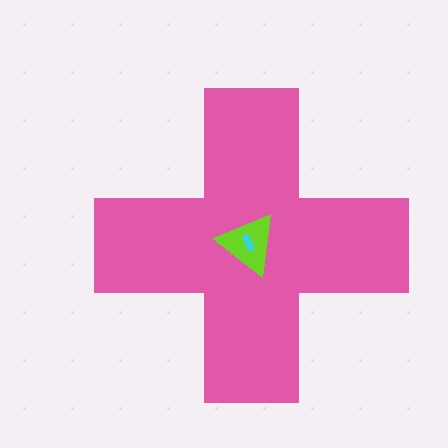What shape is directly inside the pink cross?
The lime triangle.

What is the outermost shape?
The pink cross.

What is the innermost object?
The cyan arrow.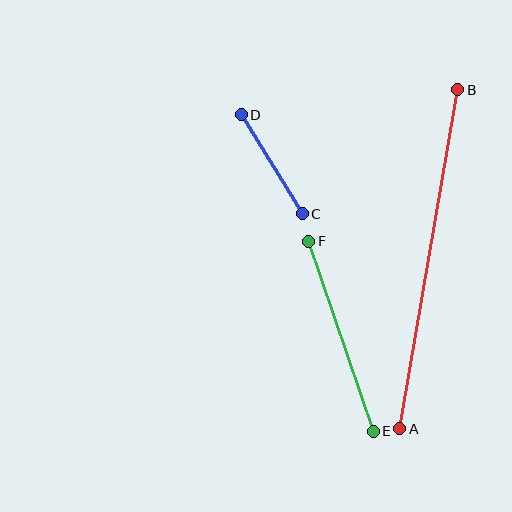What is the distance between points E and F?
The distance is approximately 200 pixels.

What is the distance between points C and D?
The distance is approximately 116 pixels.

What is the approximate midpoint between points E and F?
The midpoint is at approximately (341, 336) pixels.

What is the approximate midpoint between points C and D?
The midpoint is at approximately (272, 164) pixels.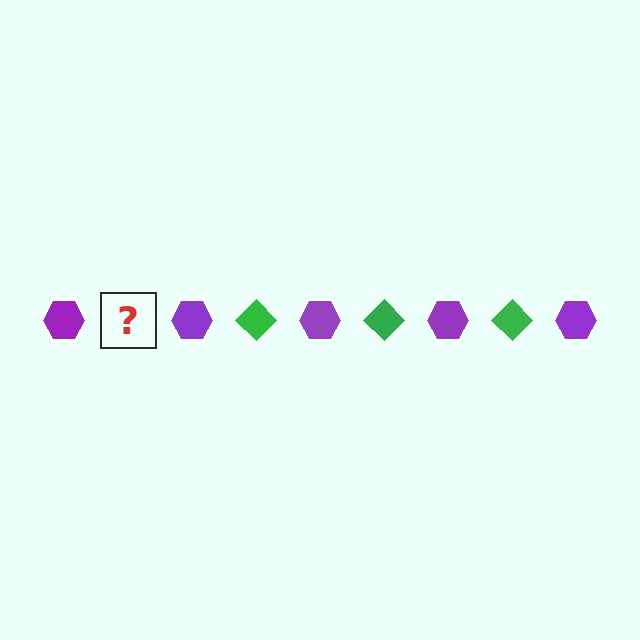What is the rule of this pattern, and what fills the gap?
The rule is that the pattern alternates between purple hexagon and green diamond. The gap should be filled with a green diamond.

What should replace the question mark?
The question mark should be replaced with a green diamond.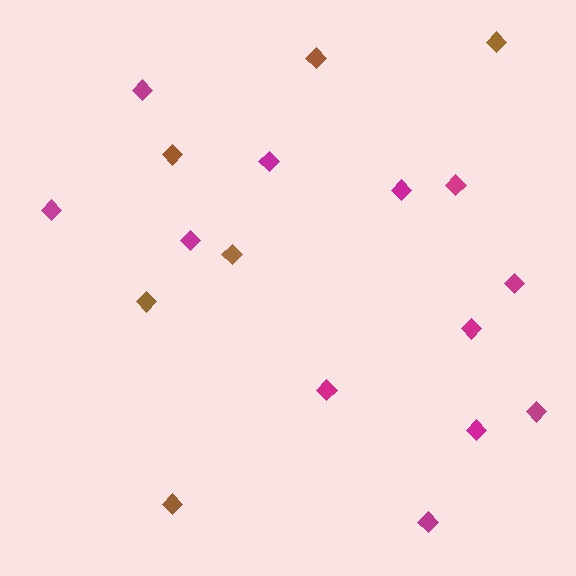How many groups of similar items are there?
There are 2 groups: one group of magenta diamonds (12) and one group of brown diamonds (6).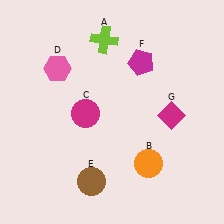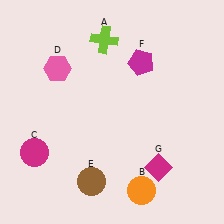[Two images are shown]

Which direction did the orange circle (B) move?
The orange circle (B) moved down.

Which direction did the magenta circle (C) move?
The magenta circle (C) moved left.